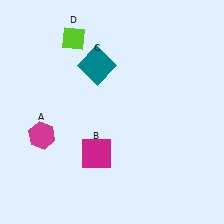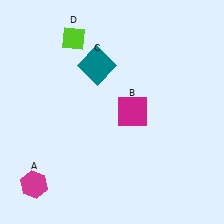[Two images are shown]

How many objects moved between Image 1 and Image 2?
2 objects moved between the two images.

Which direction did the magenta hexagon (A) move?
The magenta hexagon (A) moved down.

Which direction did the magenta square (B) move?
The magenta square (B) moved up.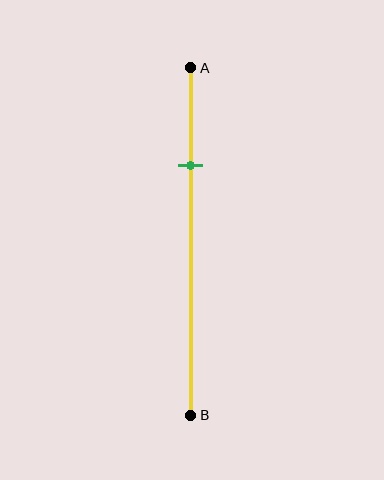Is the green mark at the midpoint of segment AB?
No, the mark is at about 30% from A, not at the 50% midpoint.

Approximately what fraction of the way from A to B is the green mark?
The green mark is approximately 30% of the way from A to B.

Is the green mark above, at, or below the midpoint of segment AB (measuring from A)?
The green mark is above the midpoint of segment AB.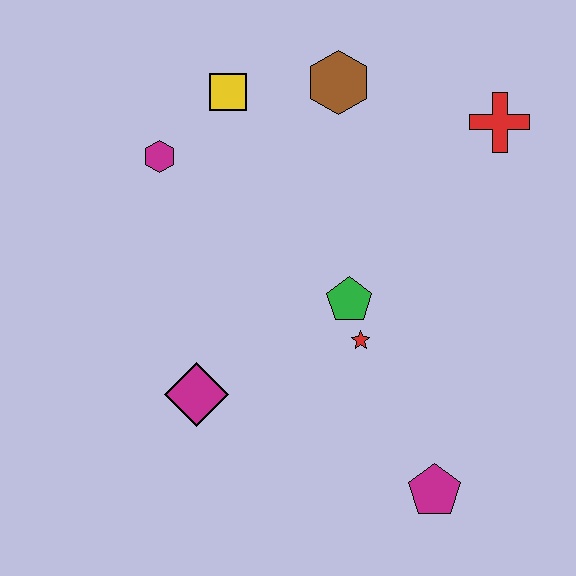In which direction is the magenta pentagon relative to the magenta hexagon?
The magenta pentagon is below the magenta hexagon.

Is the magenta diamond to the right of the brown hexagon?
No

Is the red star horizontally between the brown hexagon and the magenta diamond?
No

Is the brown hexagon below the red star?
No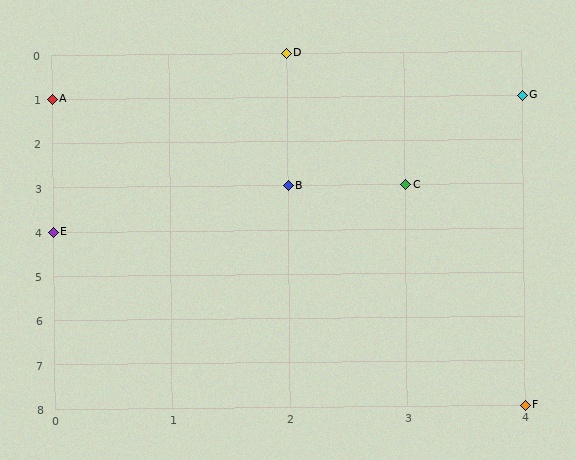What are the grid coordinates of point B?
Point B is at grid coordinates (2, 3).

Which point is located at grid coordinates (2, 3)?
Point B is at (2, 3).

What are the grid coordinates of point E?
Point E is at grid coordinates (0, 4).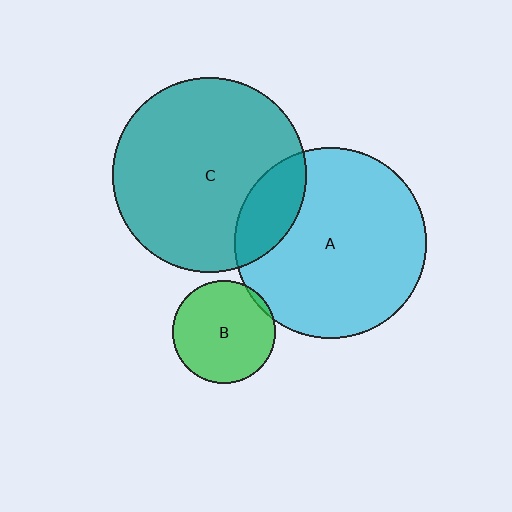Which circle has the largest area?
Circle C (teal).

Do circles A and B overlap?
Yes.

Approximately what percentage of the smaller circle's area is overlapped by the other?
Approximately 5%.